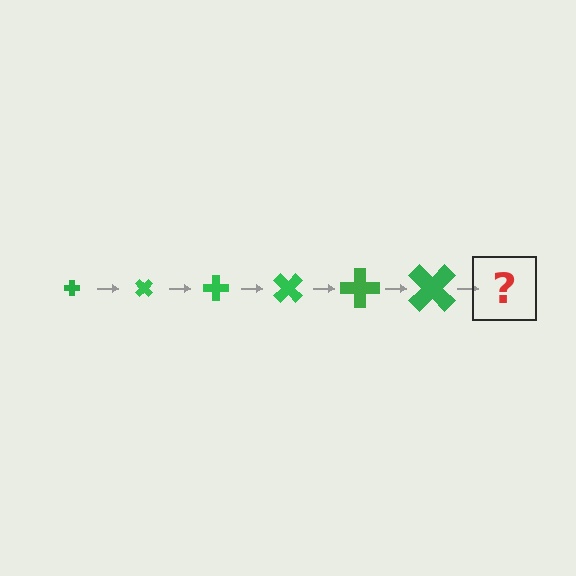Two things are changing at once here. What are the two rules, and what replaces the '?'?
The two rules are that the cross grows larger each step and it rotates 45 degrees each step. The '?' should be a cross, larger than the previous one and rotated 270 degrees from the start.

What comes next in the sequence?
The next element should be a cross, larger than the previous one and rotated 270 degrees from the start.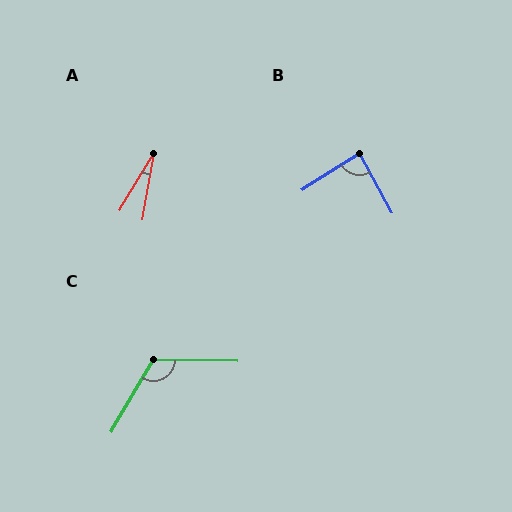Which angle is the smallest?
A, at approximately 22 degrees.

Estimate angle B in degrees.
Approximately 87 degrees.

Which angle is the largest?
C, at approximately 119 degrees.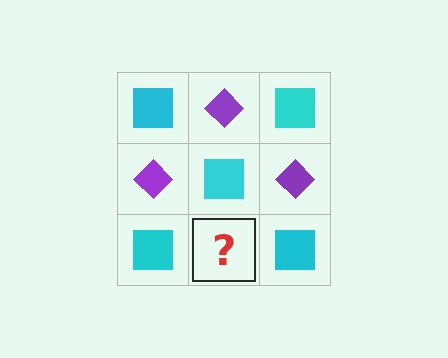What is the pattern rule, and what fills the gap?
The rule is that it alternates cyan square and purple diamond in a checkerboard pattern. The gap should be filled with a purple diamond.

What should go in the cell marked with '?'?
The missing cell should contain a purple diamond.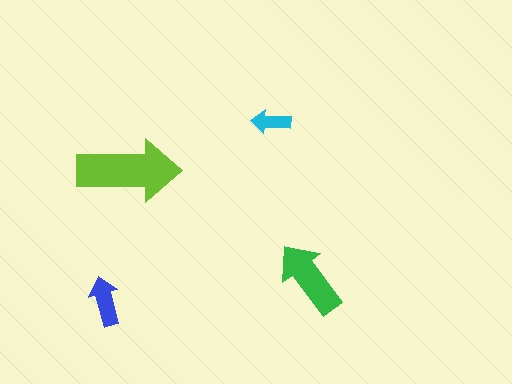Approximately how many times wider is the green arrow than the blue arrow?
About 1.5 times wider.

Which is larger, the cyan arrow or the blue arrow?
The blue one.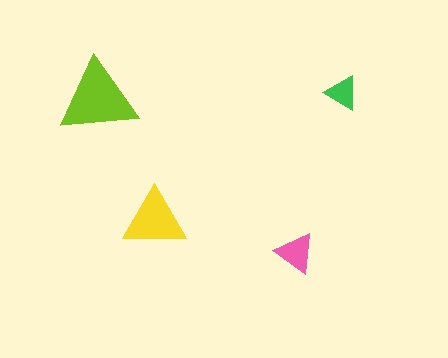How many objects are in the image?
There are 4 objects in the image.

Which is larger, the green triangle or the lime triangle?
The lime one.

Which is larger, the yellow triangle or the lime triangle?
The lime one.